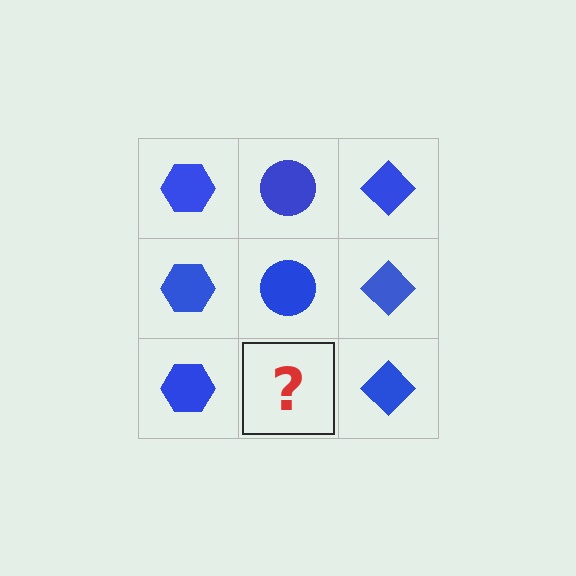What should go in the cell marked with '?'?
The missing cell should contain a blue circle.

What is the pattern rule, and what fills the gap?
The rule is that each column has a consistent shape. The gap should be filled with a blue circle.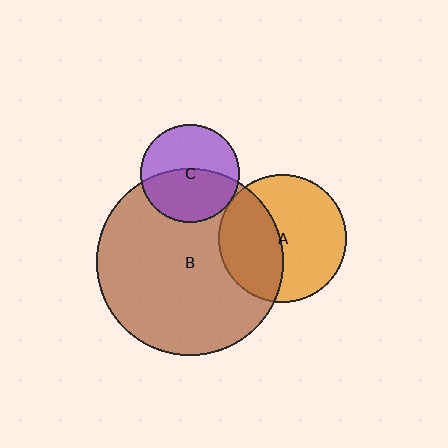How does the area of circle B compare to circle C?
Approximately 3.6 times.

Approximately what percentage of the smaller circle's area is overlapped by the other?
Approximately 50%.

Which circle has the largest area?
Circle B (brown).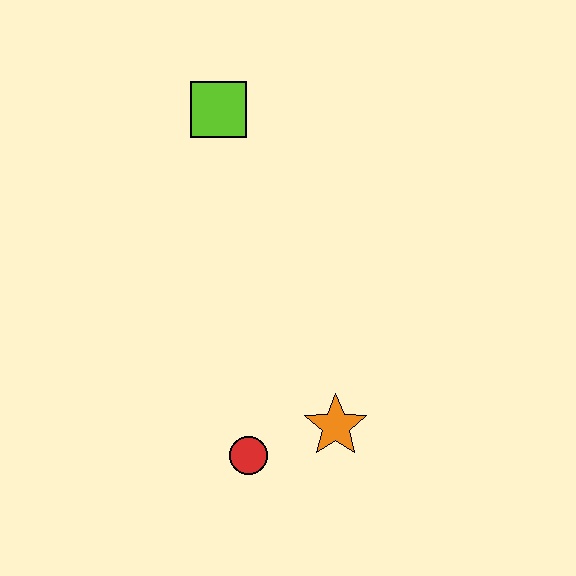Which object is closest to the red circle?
The orange star is closest to the red circle.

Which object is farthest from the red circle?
The lime square is farthest from the red circle.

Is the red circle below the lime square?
Yes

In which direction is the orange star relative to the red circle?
The orange star is to the right of the red circle.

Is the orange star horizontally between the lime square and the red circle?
No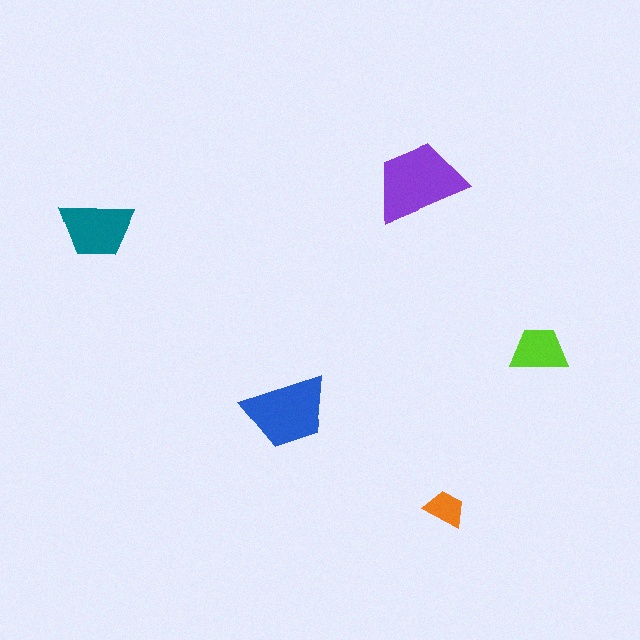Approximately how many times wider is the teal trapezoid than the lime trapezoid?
About 1.5 times wider.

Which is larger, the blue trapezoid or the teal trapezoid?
The blue one.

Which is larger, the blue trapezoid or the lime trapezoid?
The blue one.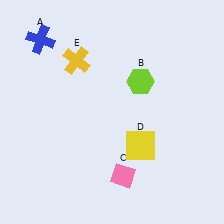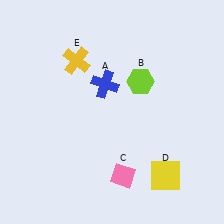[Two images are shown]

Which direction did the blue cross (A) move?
The blue cross (A) moved right.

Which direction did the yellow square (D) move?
The yellow square (D) moved down.